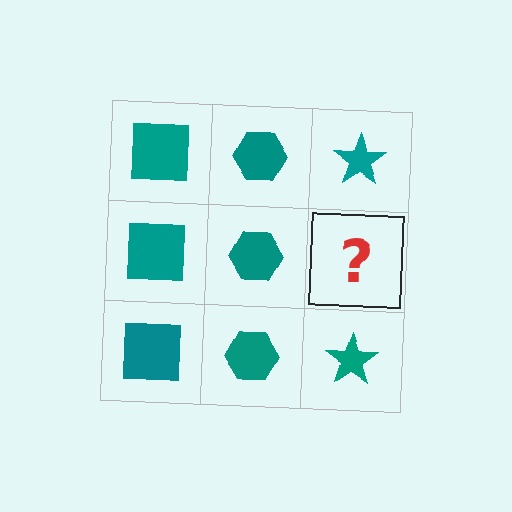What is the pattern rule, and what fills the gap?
The rule is that each column has a consistent shape. The gap should be filled with a teal star.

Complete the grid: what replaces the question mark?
The question mark should be replaced with a teal star.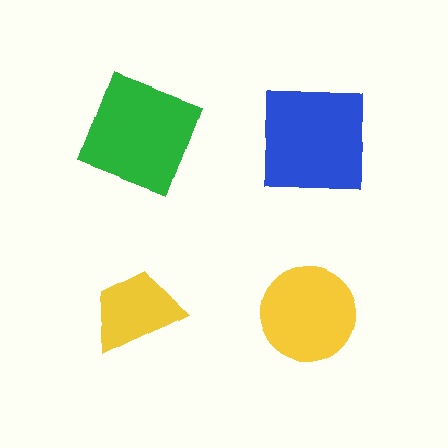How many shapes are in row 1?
2 shapes.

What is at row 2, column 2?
A yellow circle.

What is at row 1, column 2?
A blue square.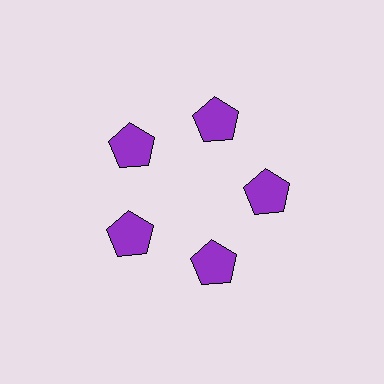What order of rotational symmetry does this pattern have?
This pattern has 5-fold rotational symmetry.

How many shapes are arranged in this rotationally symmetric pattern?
There are 5 shapes, arranged in 5 groups of 1.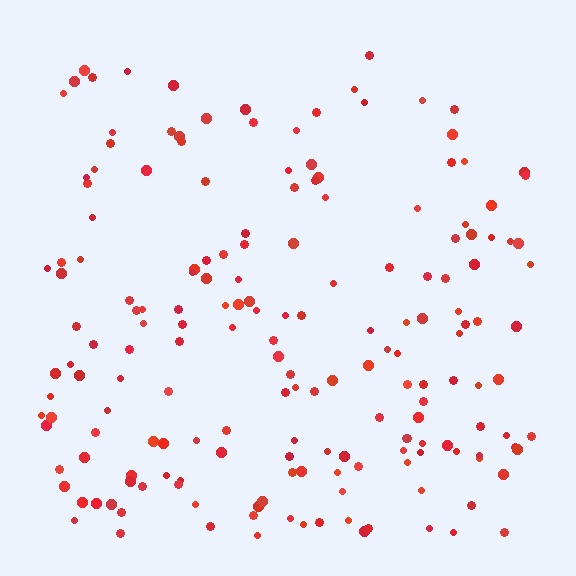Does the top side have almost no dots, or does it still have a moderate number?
Still a moderate number, just noticeably fewer than the bottom.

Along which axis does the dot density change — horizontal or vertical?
Vertical.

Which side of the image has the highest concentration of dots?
The bottom.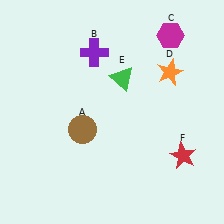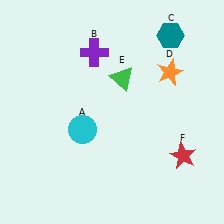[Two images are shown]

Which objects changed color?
A changed from brown to cyan. C changed from magenta to teal.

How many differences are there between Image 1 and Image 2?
There are 2 differences between the two images.